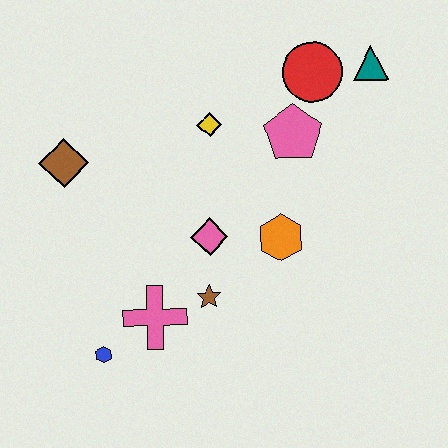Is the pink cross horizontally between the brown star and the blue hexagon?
Yes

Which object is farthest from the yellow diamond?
The blue hexagon is farthest from the yellow diamond.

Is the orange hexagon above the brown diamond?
No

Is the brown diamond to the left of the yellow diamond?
Yes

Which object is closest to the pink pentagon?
The red circle is closest to the pink pentagon.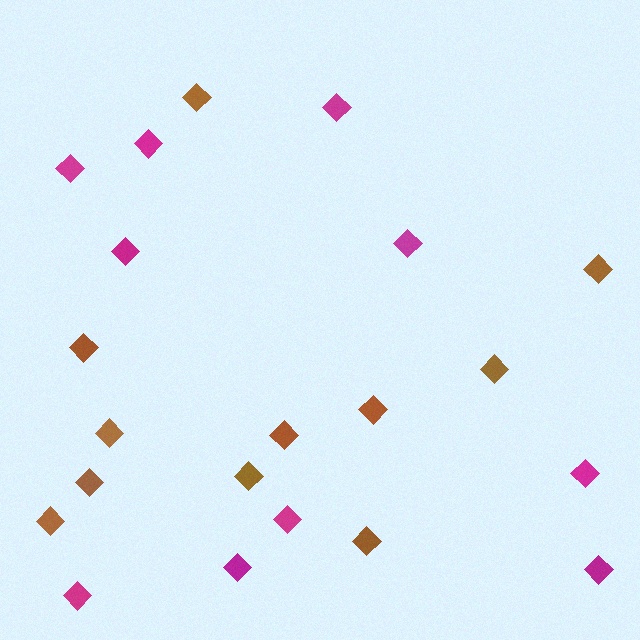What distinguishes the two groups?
There are 2 groups: one group of brown diamonds (11) and one group of magenta diamonds (10).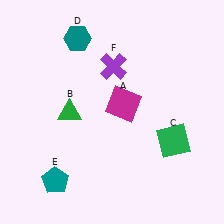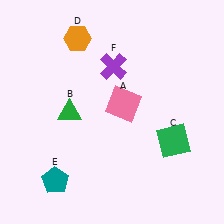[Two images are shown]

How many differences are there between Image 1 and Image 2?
There are 2 differences between the two images.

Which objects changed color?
A changed from magenta to pink. D changed from teal to orange.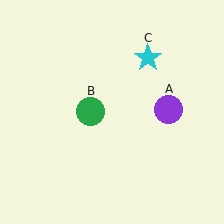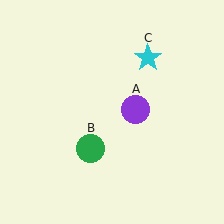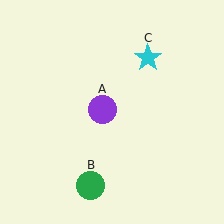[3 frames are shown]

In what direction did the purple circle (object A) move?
The purple circle (object A) moved left.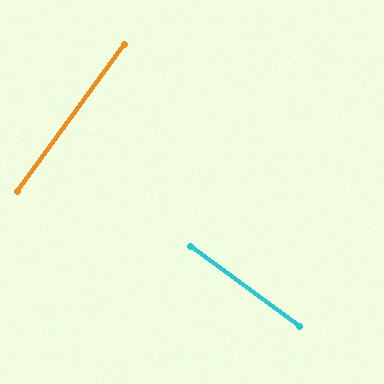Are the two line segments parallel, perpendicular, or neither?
Perpendicular — they meet at approximately 90°.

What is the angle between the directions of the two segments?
Approximately 90 degrees.